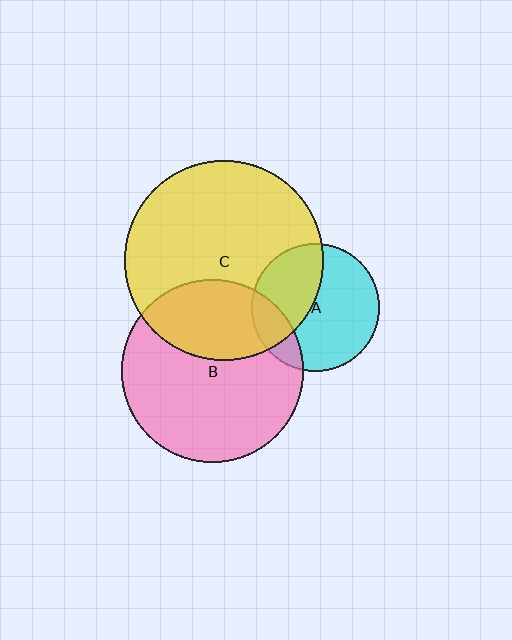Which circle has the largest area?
Circle C (yellow).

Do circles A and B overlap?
Yes.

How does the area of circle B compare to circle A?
Approximately 2.0 times.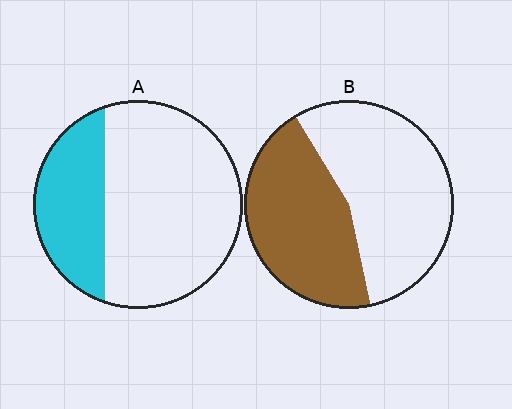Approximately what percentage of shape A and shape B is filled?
A is approximately 30% and B is approximately 45%.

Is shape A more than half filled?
No.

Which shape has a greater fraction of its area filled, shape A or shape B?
Shape B.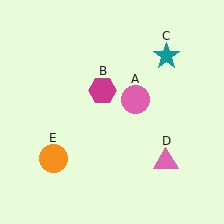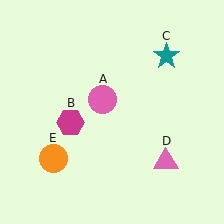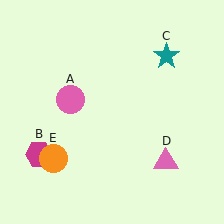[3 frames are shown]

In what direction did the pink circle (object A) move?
The pink circle (object A) moved left.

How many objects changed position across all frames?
2 objects changed position: pink circle (object A), magenta hexagon (object B).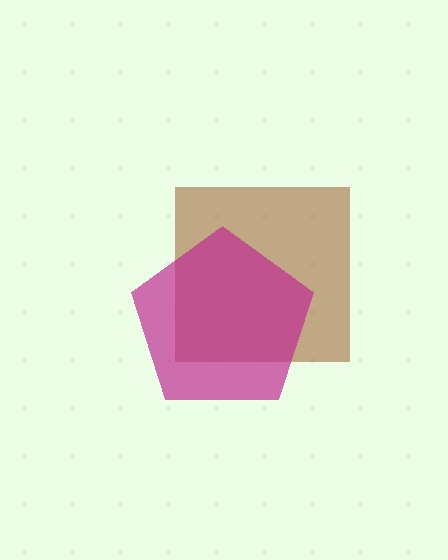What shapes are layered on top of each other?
The layered shapes are: a brown square, a magenta pentagon.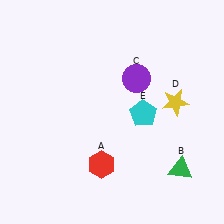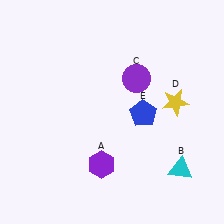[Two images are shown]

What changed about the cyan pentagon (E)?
In Image 1, E is cyan. In Image 2, it changed to blue.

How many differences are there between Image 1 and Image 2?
There are 3 differences between the two images.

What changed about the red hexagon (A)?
In Image 1, A is red. In Image 2, it changed to purple.